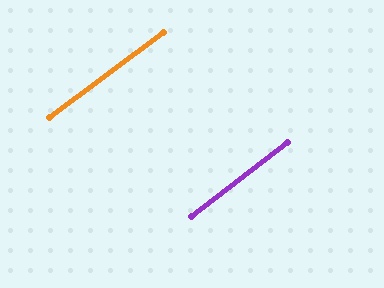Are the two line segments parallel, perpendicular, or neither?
Parallel — their directions differ by only 1.0°.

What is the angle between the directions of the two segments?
Approximately 1 degree.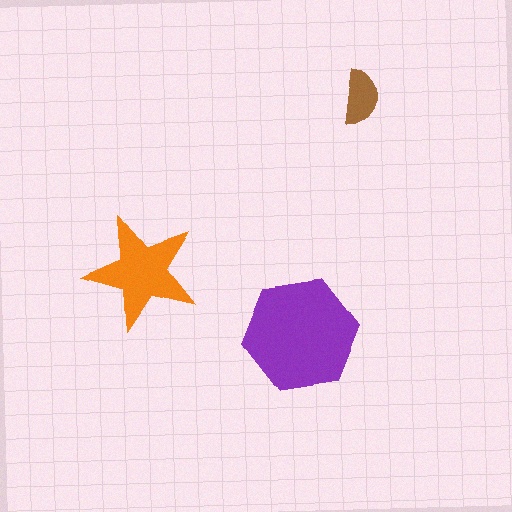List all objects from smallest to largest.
The brown semicircle, the orange star, the purple hexagon.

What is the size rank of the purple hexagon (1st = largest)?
1st.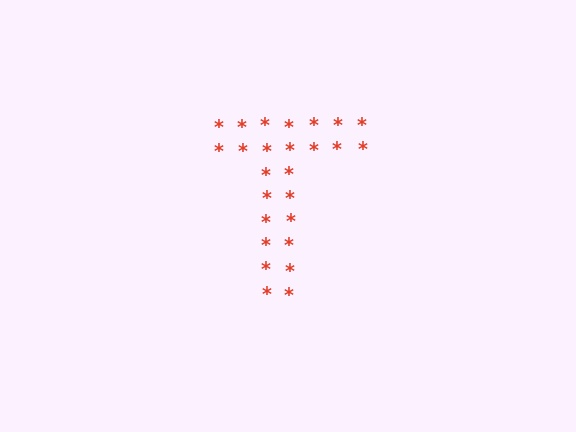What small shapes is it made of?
It is made of small asterisks.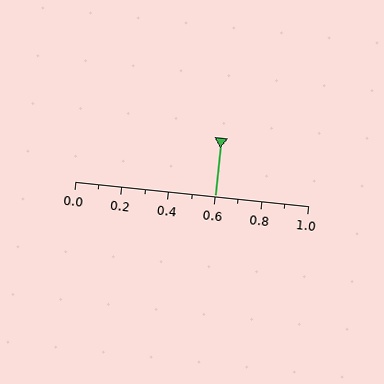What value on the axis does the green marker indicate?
The marker indicates approximately 0.6.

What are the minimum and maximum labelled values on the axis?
The axis runs from 0.0 to 1.0.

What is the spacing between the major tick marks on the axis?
The major ticks are spaced 0.2 apart.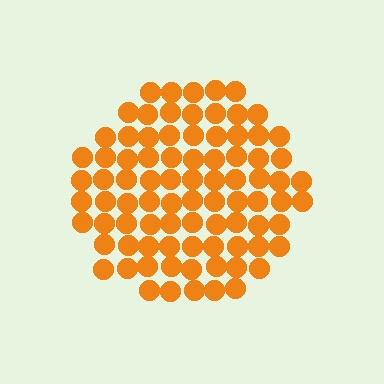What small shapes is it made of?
It is made of small circles.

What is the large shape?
The large shape is a circle.